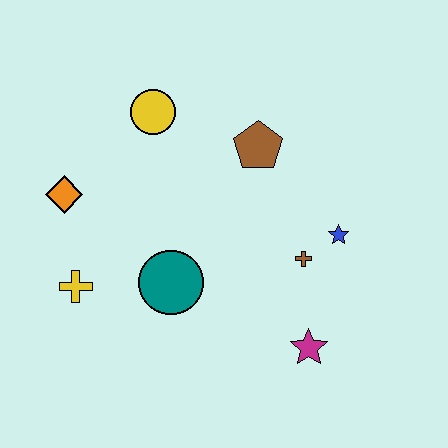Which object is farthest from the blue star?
The orange diamond is farthest from the blue star.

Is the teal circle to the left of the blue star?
Yes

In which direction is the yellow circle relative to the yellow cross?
The yellow circle is above the yellow cross.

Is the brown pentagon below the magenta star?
No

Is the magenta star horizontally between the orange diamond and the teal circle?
No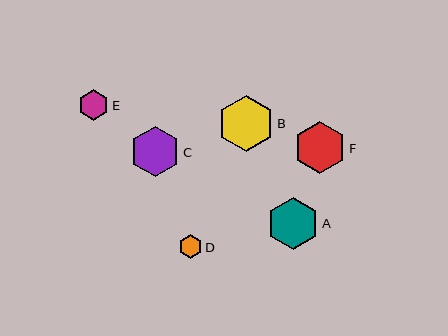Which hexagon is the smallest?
Hexagon D is the smallest with a size of approximately 24 pixels.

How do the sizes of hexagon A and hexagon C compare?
Hexagon A and hexagon C are approximately the same size.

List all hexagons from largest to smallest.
From largest to smallest: B, F, A, C, E, D.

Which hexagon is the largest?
Hexagon B is the largest with a size of approximately 56 pixels.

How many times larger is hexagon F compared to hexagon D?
Hexagon F is approximately 2.2 times the size of hexagon D.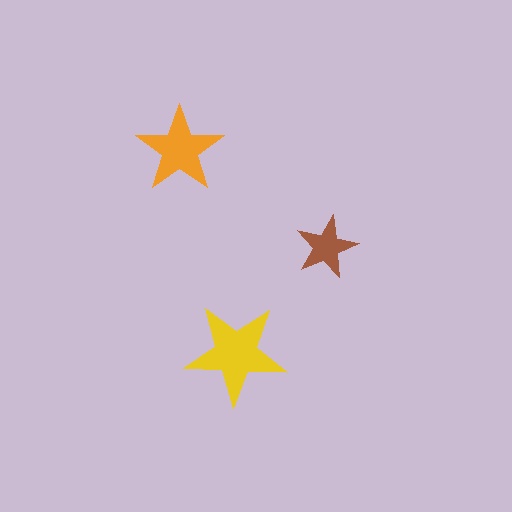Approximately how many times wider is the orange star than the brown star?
About 1.5 times wider.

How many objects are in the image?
There are 3 objects in the image.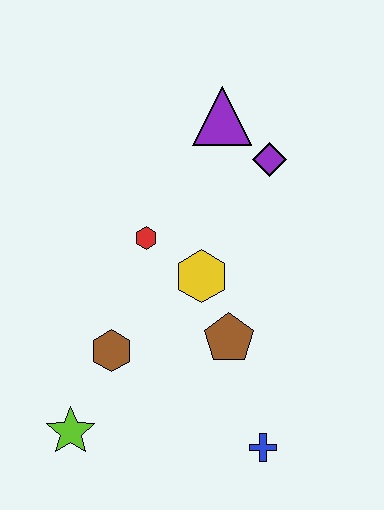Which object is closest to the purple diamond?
The purple triangle is closest to the purple diamond.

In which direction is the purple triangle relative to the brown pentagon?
The purple triangle is above the brown pentagon.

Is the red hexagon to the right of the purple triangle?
No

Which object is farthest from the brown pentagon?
The purple triangle is farthest from the brown pentagon.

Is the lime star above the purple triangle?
No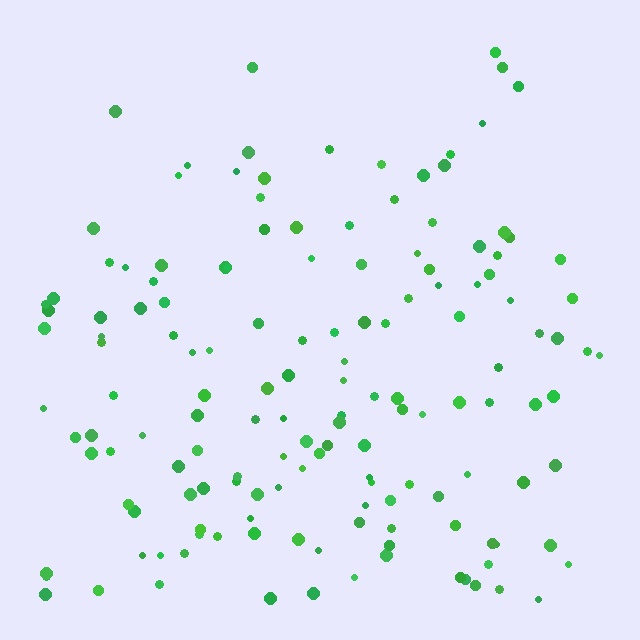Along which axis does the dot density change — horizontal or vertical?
Vertical.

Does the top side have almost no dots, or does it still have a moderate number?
Still a moderate number, just noticeably fewer than the bottom.